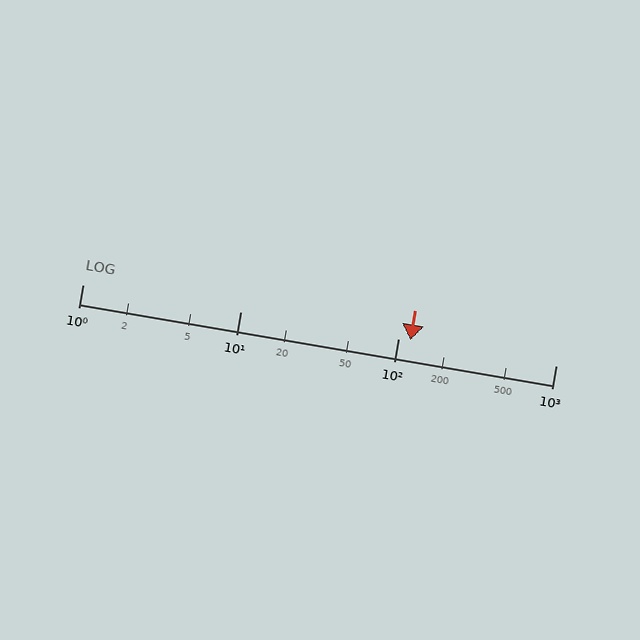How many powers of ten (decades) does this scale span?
The scale spans 3 decades, from 1 to 1000.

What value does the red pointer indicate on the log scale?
The pointer indicates approximately 120.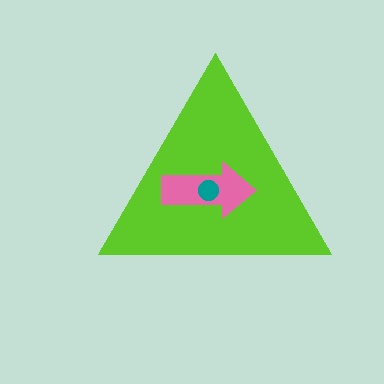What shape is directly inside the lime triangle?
The pink arrow.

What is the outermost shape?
The lime triangle.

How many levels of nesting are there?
3.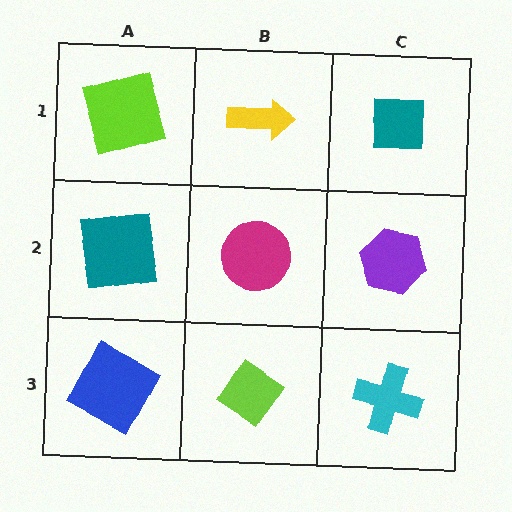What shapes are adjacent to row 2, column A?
A lime square (row 1, column A), a blue square (row 3, column A), a magenta circle (row 2, column B).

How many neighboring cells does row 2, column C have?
3.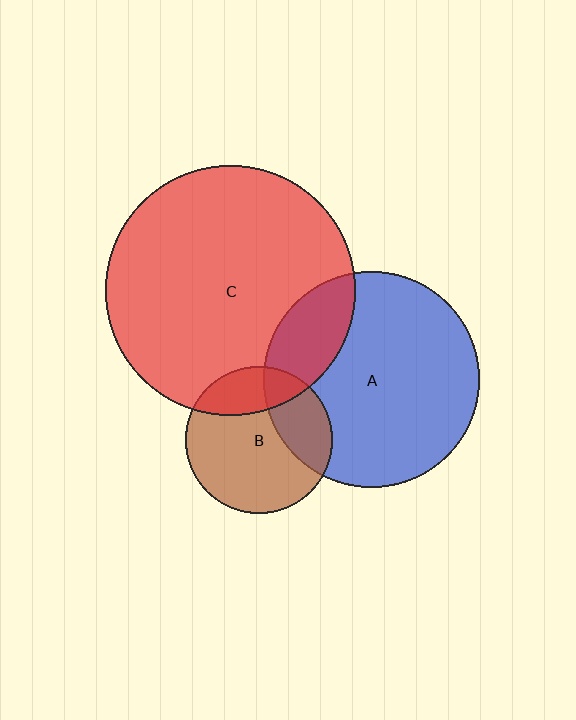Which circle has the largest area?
Circle C (red).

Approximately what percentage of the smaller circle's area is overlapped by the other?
Approximately 25%.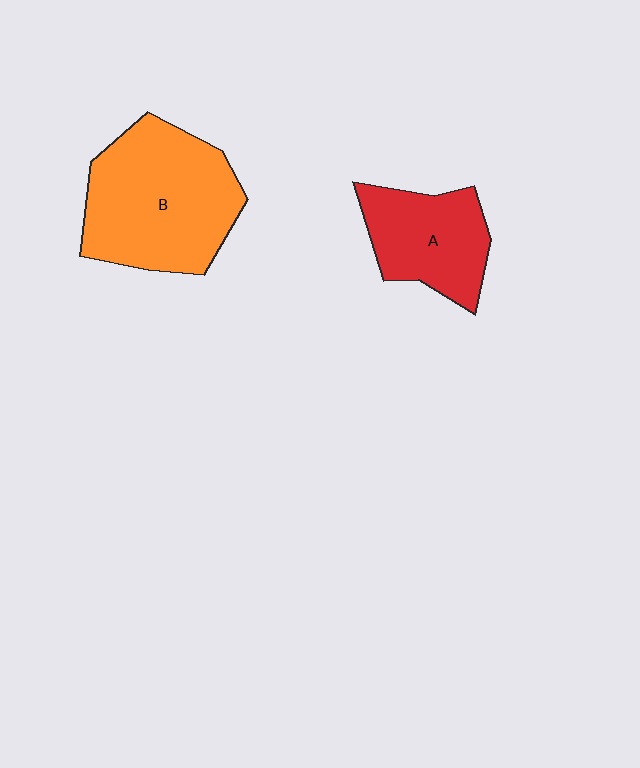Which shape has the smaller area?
Shape A (red).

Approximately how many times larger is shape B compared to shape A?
Approximately 1.7 times.